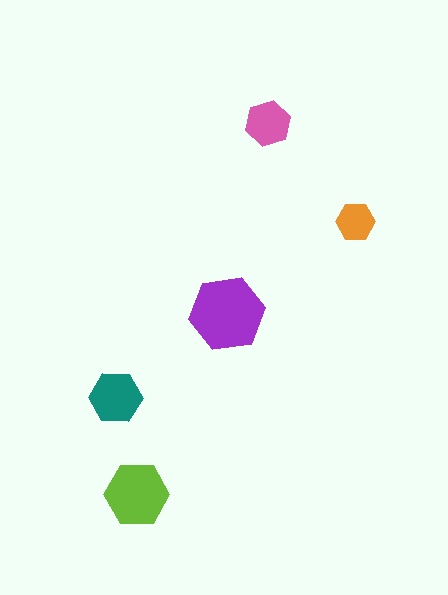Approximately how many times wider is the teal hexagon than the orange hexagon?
About 1.5 times wider.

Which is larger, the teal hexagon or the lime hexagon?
The lime one.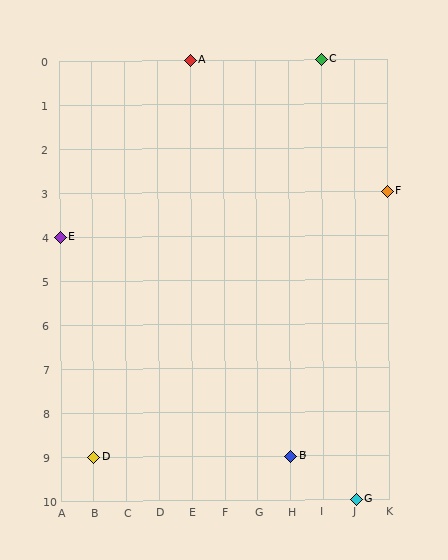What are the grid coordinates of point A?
Point A is at grid coordinates (E, 0).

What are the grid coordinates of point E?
Point E is at grid coordinates (A, 4).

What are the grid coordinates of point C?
Point C is at grid coordinates (I, 0).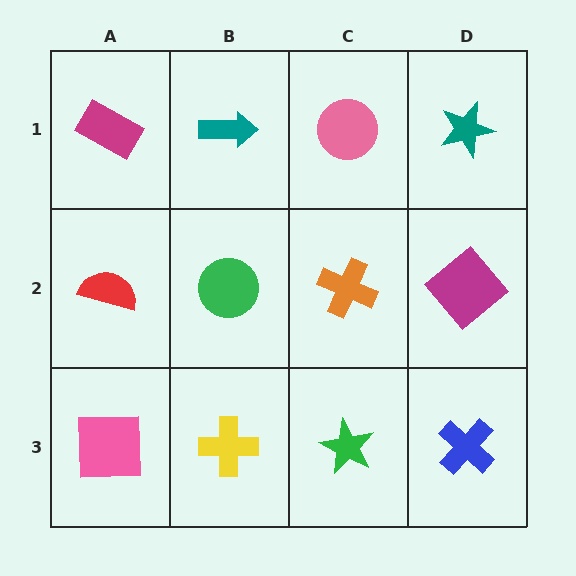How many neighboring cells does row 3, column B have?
3.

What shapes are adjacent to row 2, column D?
A teal star (row 1, column D), a blue cross (row 3, column D), an orange cross (row 2, column C).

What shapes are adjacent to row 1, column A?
A red semicircle (row 2, column A), a teal arrow (row 1, column B).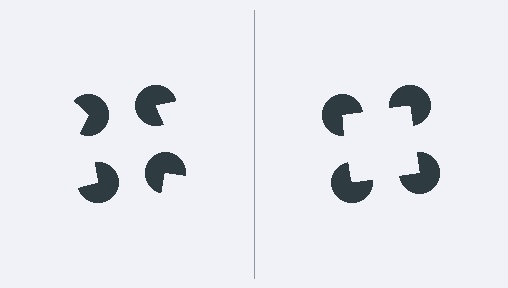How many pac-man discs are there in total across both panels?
8 — 4 on each side.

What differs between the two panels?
The pac-man discs are positioned identically on both sides; only the wedge orientations differ. On the right they align to a square; on the left they are misaligned.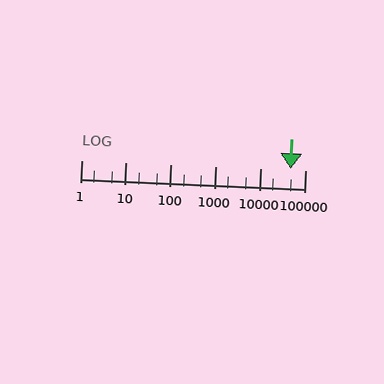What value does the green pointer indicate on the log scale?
The pointer indicates approximately 47000.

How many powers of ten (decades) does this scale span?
The scale spans 5 decades, from 1 to 100000.